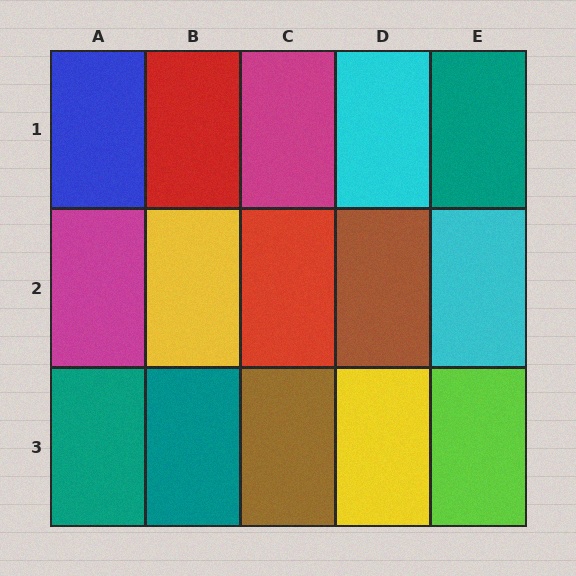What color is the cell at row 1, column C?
Magenta.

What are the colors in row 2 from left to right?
Magenta, yellow, red, brown, cyan.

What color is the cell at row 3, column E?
Lime.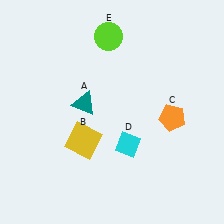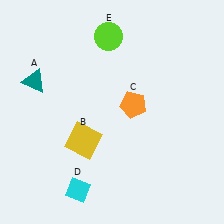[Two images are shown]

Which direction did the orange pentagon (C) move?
The orange pentagon (C) moved left.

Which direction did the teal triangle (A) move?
The teal triangle (A) moved left.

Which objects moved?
The objects that moved are: the teal triangle (A), the orange pentagon (C), the cyan diamond (D).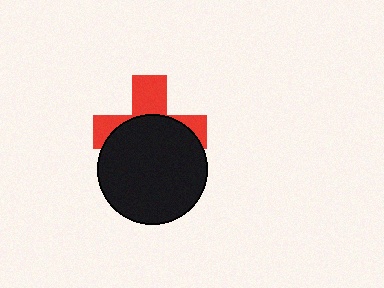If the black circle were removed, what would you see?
You would see the complete red cross.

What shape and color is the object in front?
The object in front is a black circle.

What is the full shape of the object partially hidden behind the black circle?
The partially hidden object is a red cross.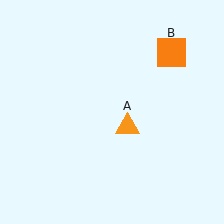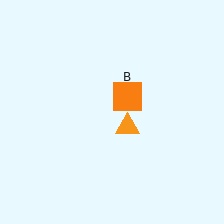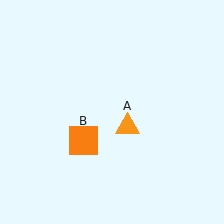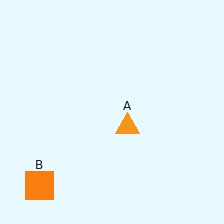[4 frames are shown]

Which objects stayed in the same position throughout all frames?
Orange triangle (object A) remained stationary.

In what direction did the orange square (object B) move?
The orange square (object B) moved down and to the left.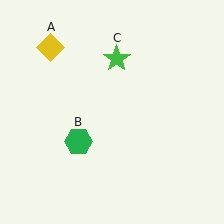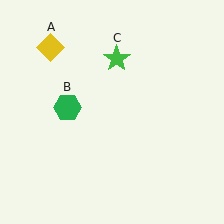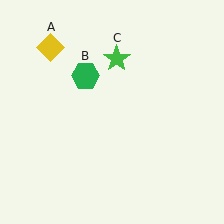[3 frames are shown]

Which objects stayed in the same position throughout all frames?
Yellow diamond (object A) and green star (object C) remained stationary.